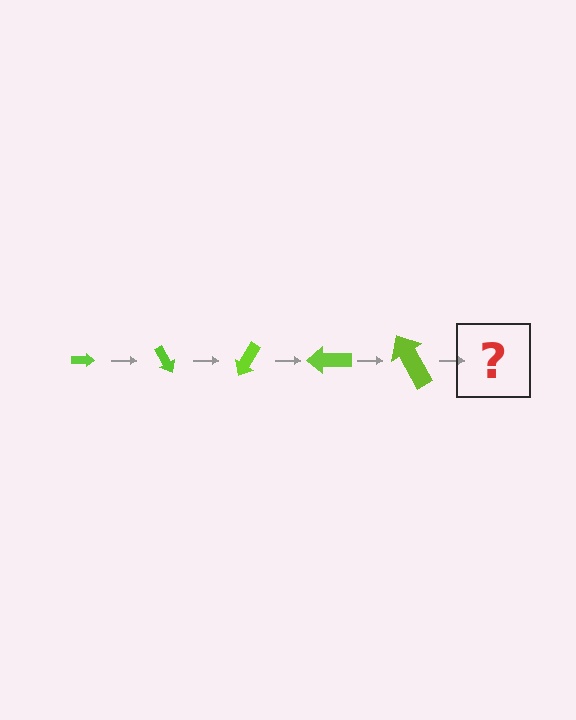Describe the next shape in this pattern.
It should be an arrow, larger than the previous one and rotated 300 degrees from the start.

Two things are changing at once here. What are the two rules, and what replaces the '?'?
The two rules are that the arrow grows larger each step and it rotates 60 degrees each step. The '?' should be an arrow, larger than the previous one and rotated 300 degrees from the start.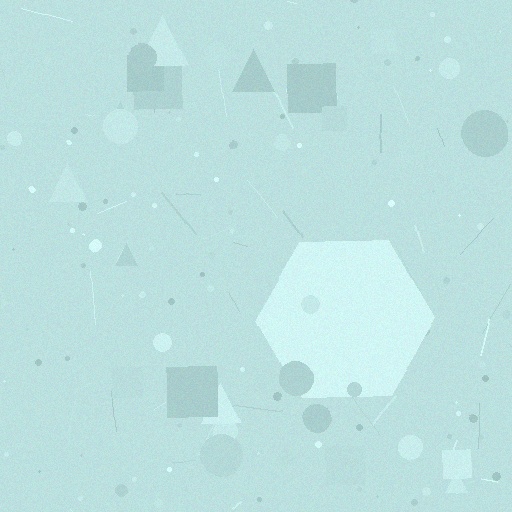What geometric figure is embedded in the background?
A hexagon is embedded in the background.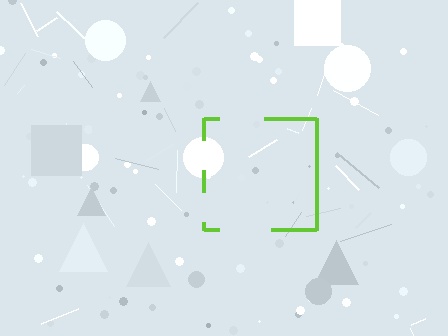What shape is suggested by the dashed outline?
The dashed outline suggests a square.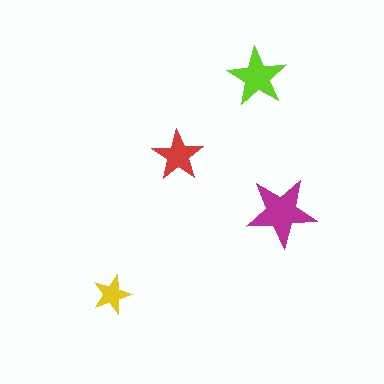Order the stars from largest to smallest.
the magenta one, the lime one, the red one, the yellow one.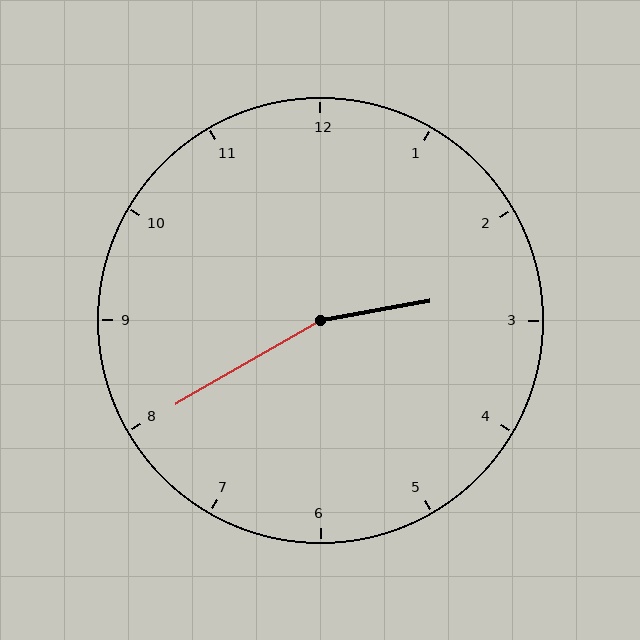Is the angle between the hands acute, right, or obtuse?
It is obtuse.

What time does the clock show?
2:40.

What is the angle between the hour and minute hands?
Approximately 160 degrees.